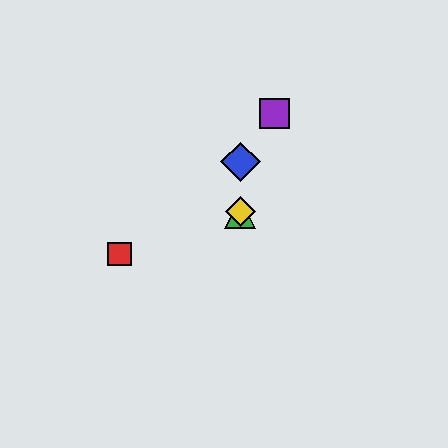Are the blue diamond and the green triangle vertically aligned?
Yes, both are at x≈240.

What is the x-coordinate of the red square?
The red square is at x≈119.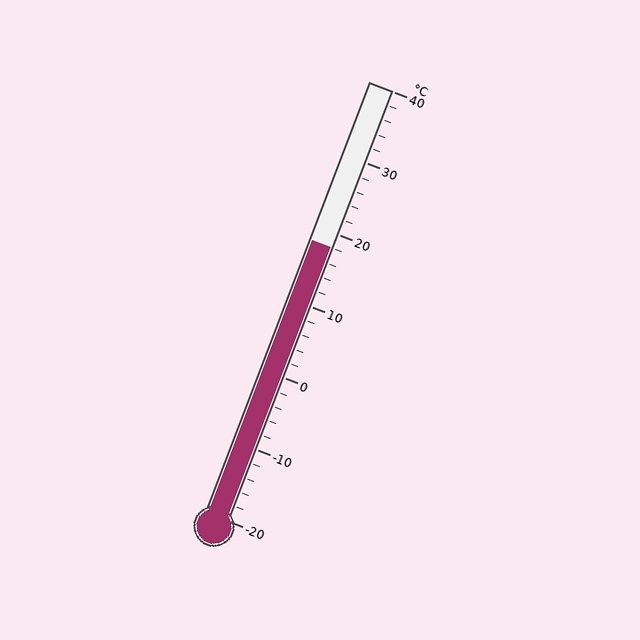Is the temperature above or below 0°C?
The temperature is above 0°C.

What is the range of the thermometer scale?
The thermometer scale ranges from -20°C to 40°C.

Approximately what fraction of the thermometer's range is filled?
The thermometer is filled to approximately 65% of its range.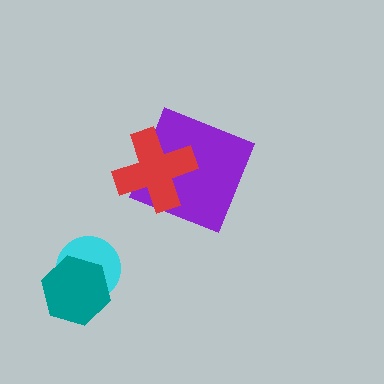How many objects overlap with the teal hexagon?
1 object overlaps with the teal hexagon.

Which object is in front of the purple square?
The red cross is in front of the purple square.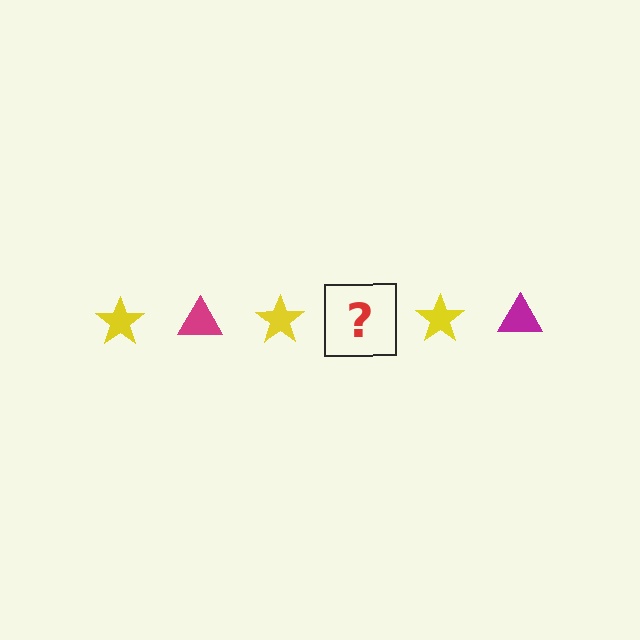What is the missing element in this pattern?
The missing element is a magenta triangle.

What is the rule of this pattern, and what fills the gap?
The rule is that the pattern alternates between yellow star and magenta triangle. The gap should be filled with a magenta triangle.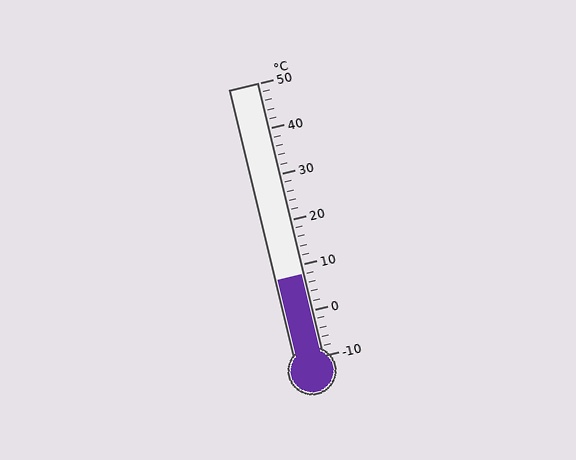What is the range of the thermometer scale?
The thermometer scale ranges from -10°C to 50°C.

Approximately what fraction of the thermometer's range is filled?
The thermometer is filled to approximately 30% of its range.